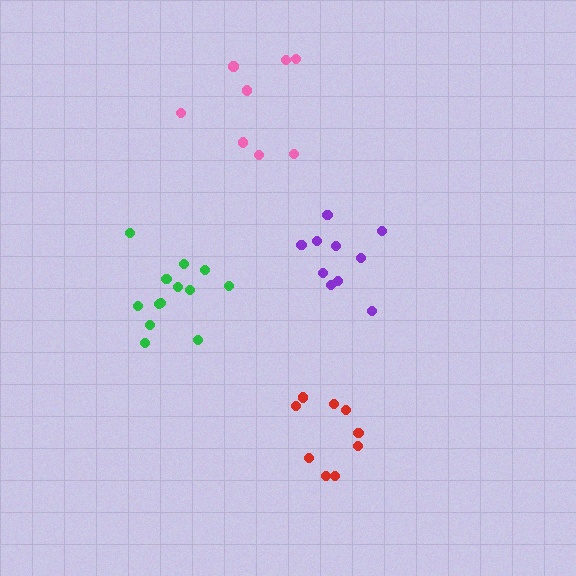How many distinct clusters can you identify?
There are 4 distinct clusters.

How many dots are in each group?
Group 1: 10 dots, Group 2: 13 dots, Group 3: 10 dots, Group 4: 8 dots (41 total).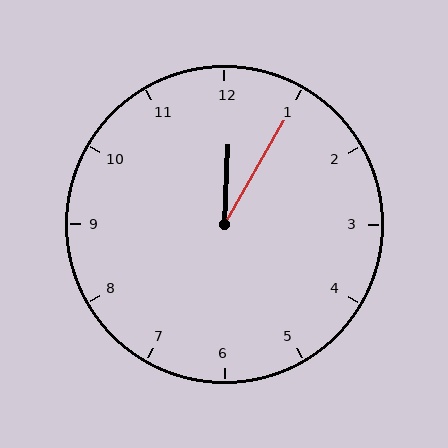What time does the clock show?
12:05.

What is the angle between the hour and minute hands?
Approximately 28 degrees.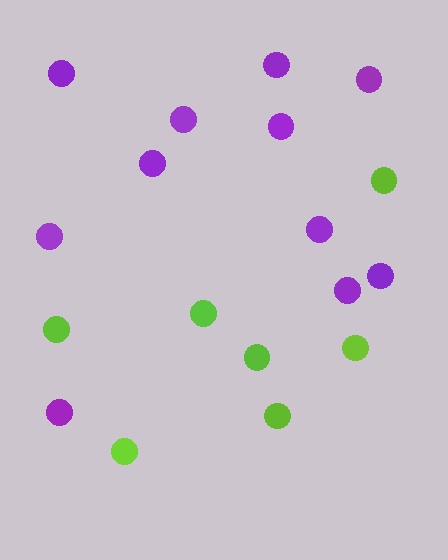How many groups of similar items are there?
There are 2 groups: one group of purple circles (11) and one group of lime circles (7).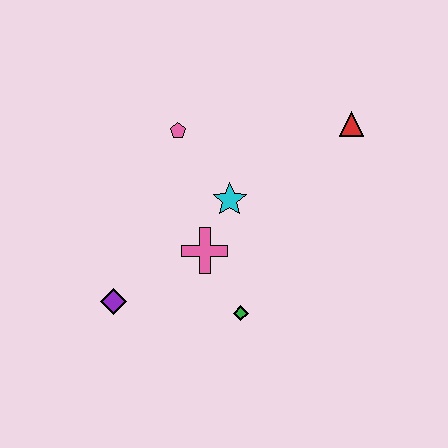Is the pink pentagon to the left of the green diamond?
Yes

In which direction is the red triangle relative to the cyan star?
The red triangle is to the right of the cyan star.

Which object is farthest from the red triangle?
The purple diamond is farthest from the red triangle.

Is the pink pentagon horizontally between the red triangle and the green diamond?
No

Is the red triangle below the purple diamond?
No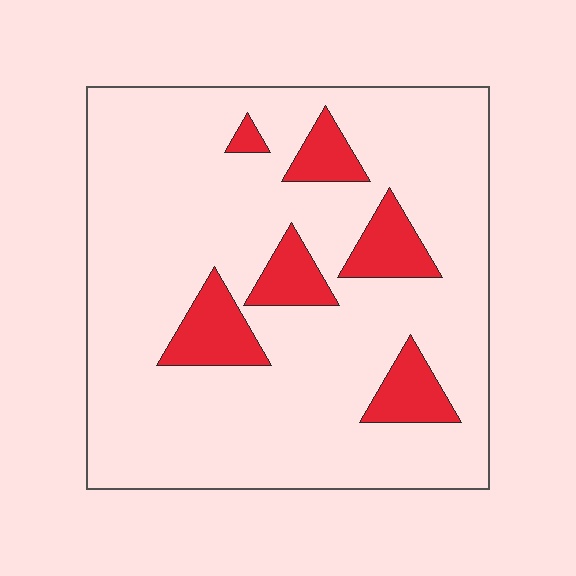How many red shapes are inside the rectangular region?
6.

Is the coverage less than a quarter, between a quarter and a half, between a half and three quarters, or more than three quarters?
Less than a quarter.